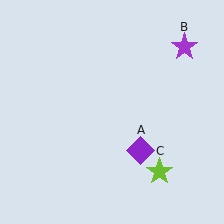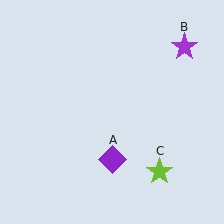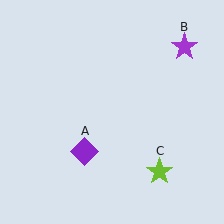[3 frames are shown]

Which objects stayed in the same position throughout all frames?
Purple star (object B) and lime star (object C) remained stationary.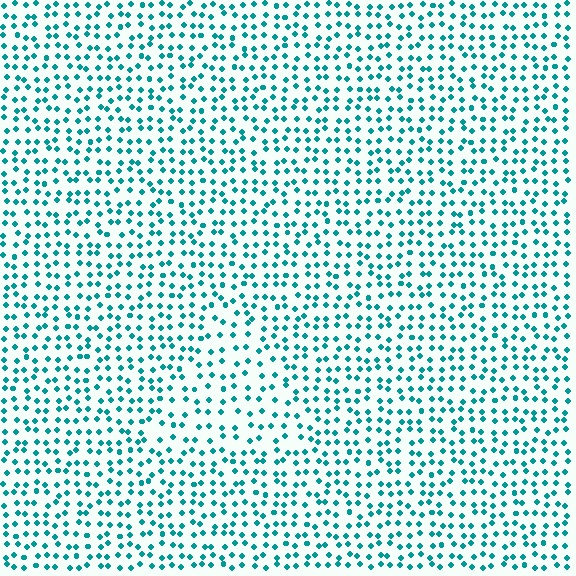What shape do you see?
I see a triangle.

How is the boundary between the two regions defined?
The boundary is defined by a change in element density (approximately 1.5x ratio). All elements are the same color, size, and shape.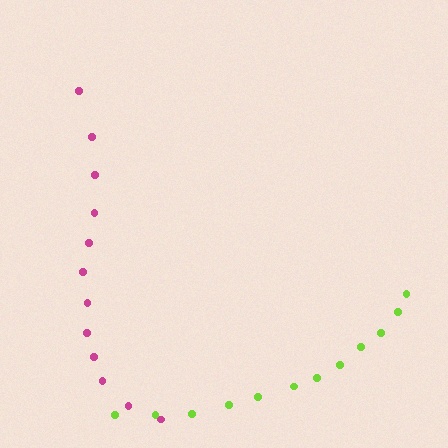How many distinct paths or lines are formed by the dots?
There are 2 distinct paths.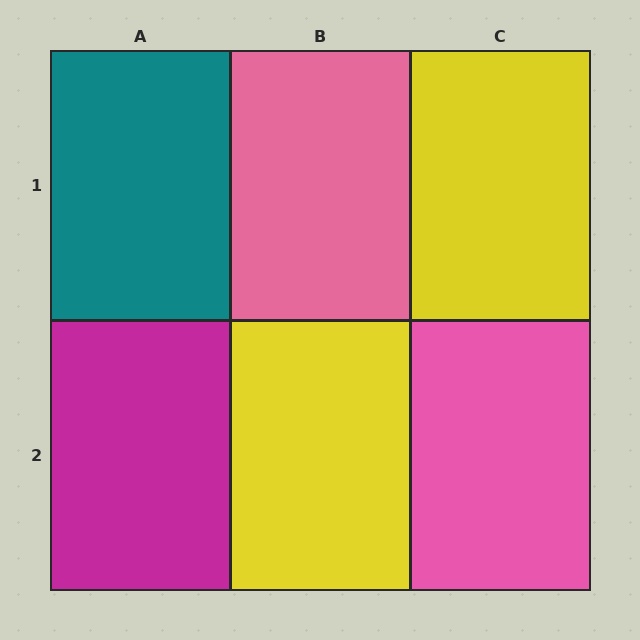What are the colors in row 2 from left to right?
Magenta, yellow, pink.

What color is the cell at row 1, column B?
Pink.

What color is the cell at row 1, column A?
Teal.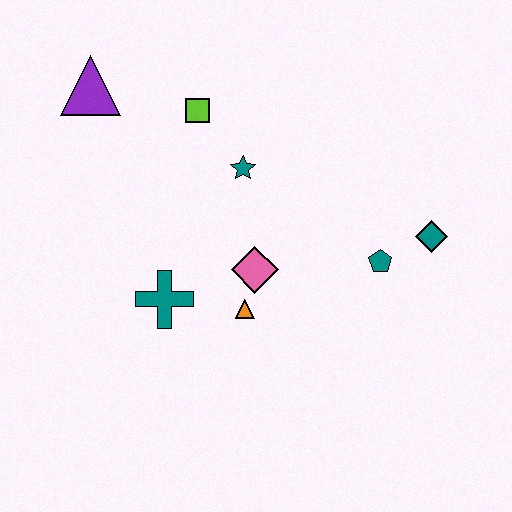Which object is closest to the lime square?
The teal star is closest to the lime square.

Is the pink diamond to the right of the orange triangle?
Yes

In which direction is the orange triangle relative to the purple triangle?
The orange triangle is below the purple triangle.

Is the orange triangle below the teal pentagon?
Yes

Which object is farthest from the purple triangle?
The teal diamond is farthest from the purple triangle.